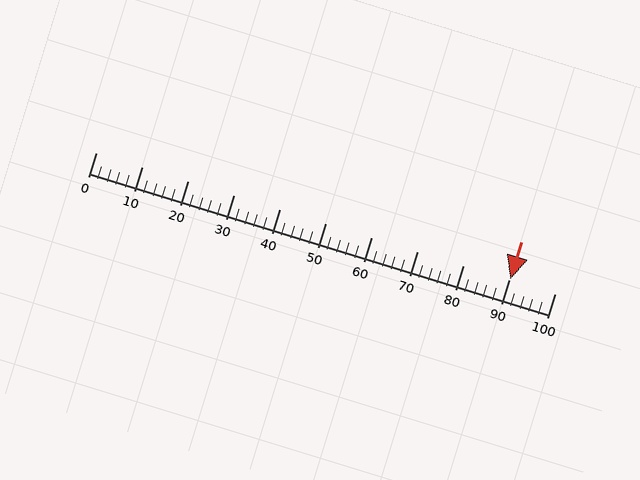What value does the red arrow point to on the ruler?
The red arrow points to approximately 90.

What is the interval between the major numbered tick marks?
The major tick marks are spaced 10 units apart.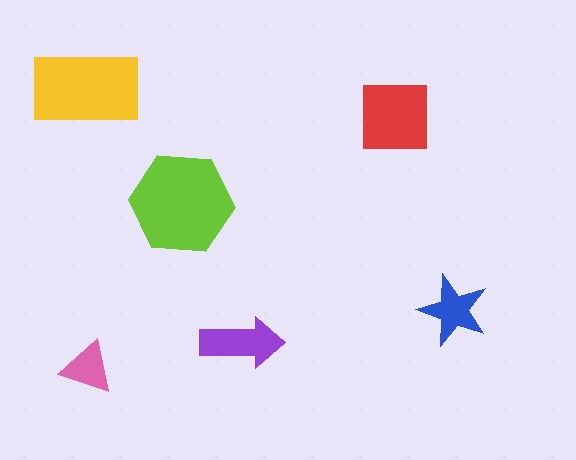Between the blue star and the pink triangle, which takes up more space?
The blue star.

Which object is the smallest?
The pink triangle.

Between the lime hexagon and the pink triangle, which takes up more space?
The lime hexagon.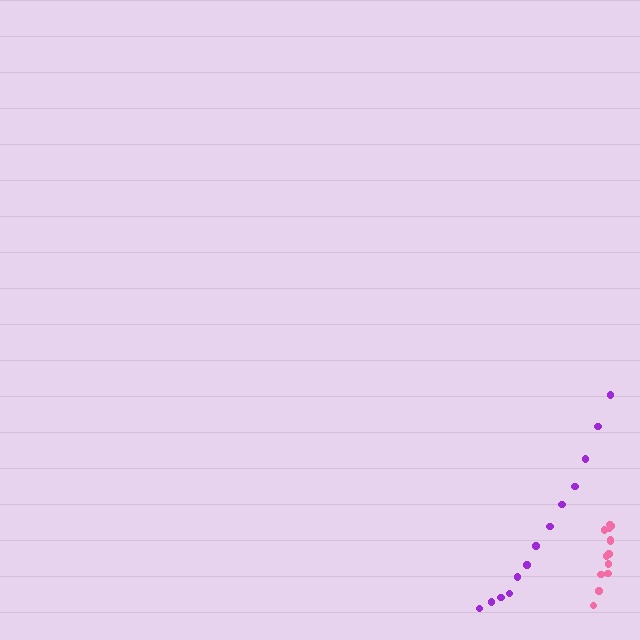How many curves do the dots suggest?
There are 2 distinct paths.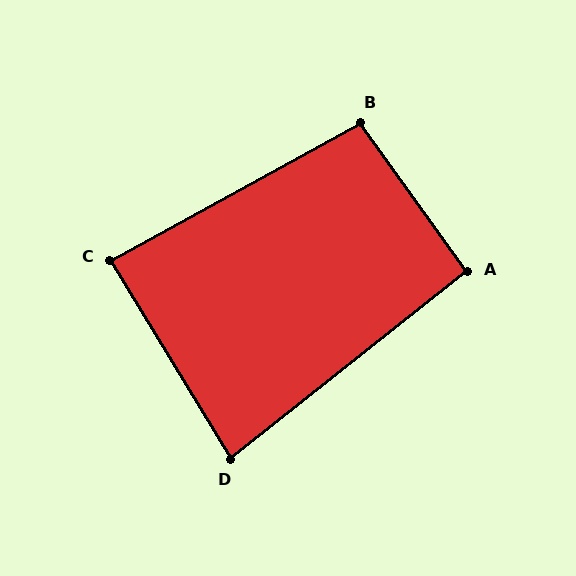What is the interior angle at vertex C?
Approximately 87 degrees (approximately right).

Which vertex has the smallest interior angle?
D, at approximately 83 degrees.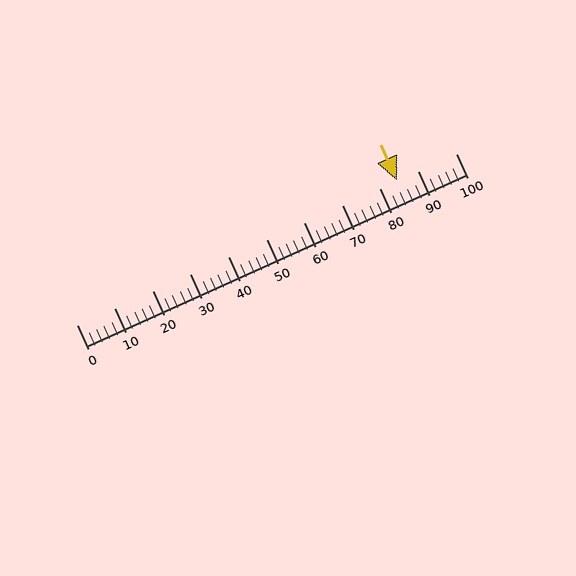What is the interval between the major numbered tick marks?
The major tick marks are spaced 10 units apart.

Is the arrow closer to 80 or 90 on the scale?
The arrow is closer to 80.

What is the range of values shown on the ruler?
The ruler shows values from 0 to 100.